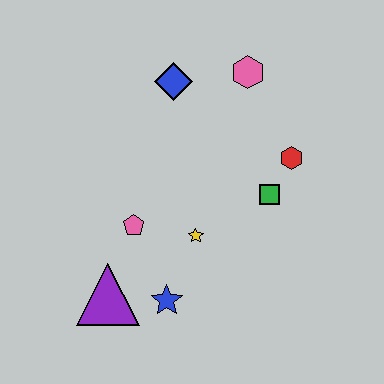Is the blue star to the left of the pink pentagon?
No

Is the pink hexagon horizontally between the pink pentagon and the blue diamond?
No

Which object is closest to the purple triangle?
The blue star is closest to the purple triangle.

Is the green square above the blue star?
Yes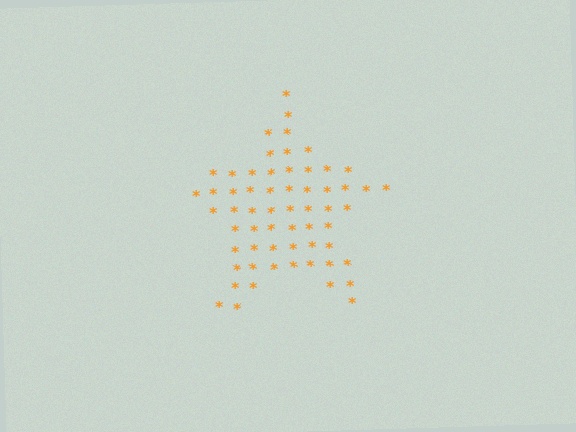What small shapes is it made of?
It is made of small asterisks.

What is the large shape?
The large shape is a star.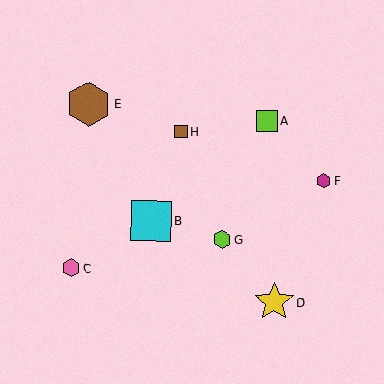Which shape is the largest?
The brown hexagon (labeled E) is the largest.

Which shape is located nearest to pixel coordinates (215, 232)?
The lime hexagon (labeled G) at (222, 240) is nearest to that location.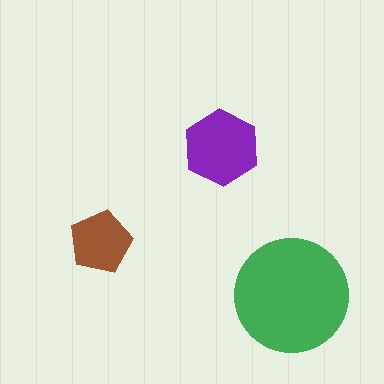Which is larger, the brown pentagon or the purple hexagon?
The purple hexagon.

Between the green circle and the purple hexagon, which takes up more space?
The green circle.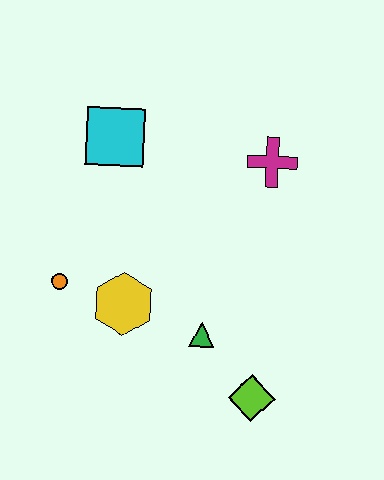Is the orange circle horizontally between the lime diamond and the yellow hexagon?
No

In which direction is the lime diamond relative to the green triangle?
The lime diamond is below the green triangle.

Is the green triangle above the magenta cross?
No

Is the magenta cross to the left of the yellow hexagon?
No